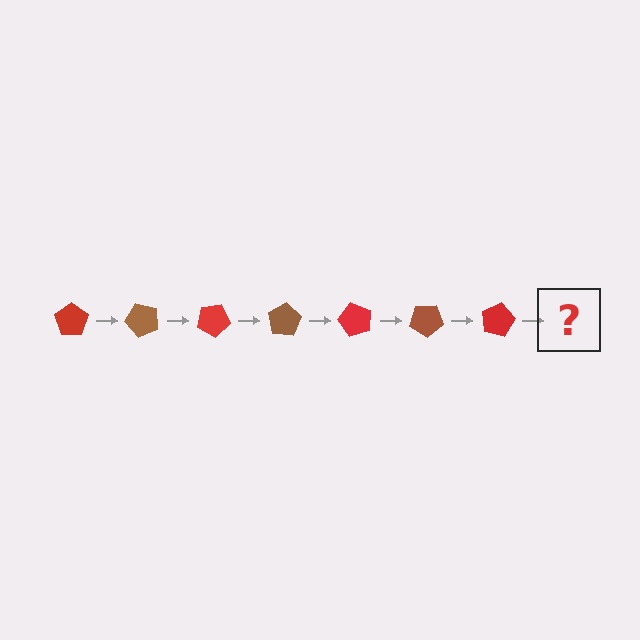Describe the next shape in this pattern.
It should be a brown pentagon, rotated 350 degrees from the start.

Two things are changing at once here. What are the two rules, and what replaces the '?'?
The two rules are that it rotates 50 degrees each step and the color cycles through red and brown. The '?' should be a brown pentagon, rotated 350 degrees from the start.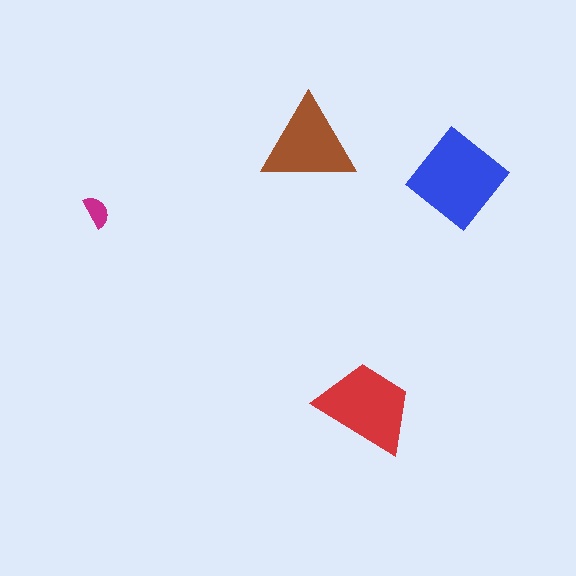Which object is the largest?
The blue diamond.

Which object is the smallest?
The magenta semicircle.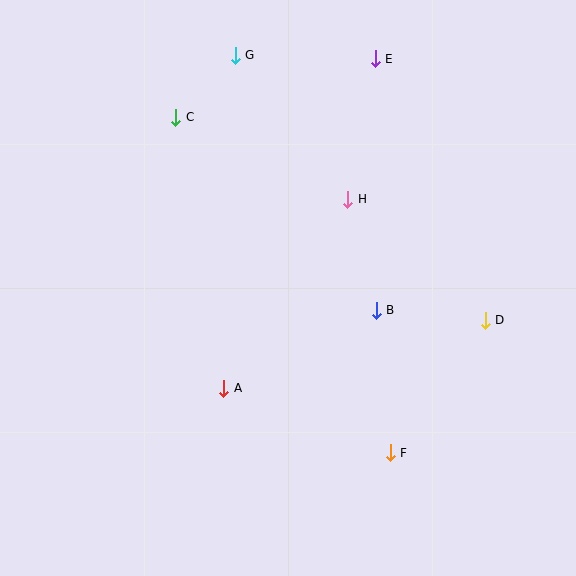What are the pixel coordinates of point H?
Point H is at (348, 199).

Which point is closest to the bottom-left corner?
Point A is closest to the bottom-left corner.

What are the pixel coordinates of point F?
Point F is at (390, 453).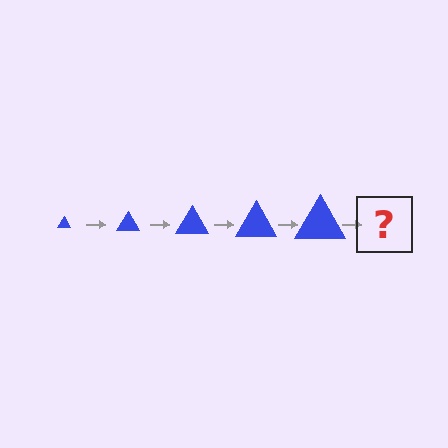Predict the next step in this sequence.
The next step is a blue triangle, larger than the previous one.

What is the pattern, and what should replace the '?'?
The pattern is that the triangle gets progressively larger each step. The '?' should be a blue triangle, larger than the previous one.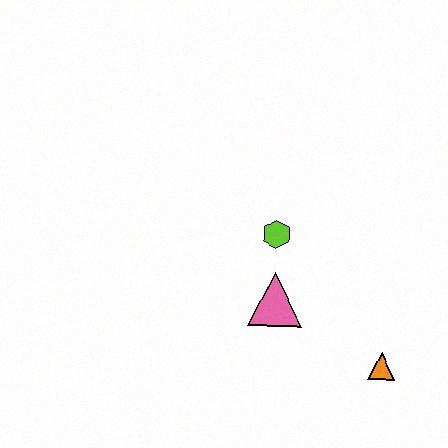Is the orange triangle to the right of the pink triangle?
Yes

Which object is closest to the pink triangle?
The lime hexagon is closest to the pink triangle.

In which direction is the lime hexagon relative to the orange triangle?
The lime hexagon is above the orange triangle.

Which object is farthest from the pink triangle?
The orange triangle is farthest from the pink triangle.